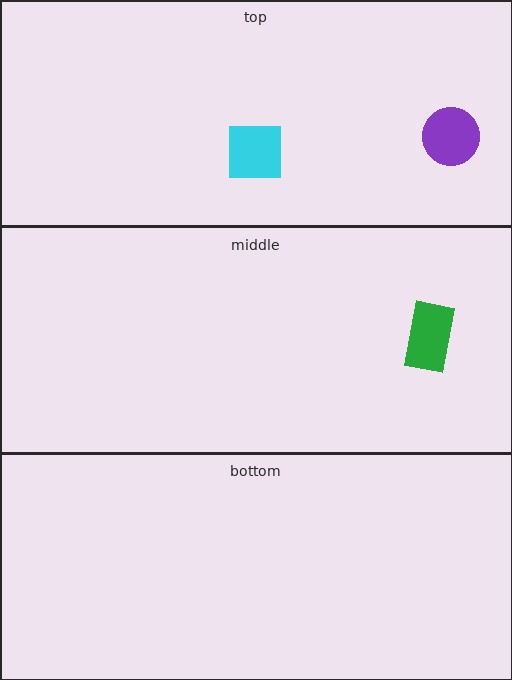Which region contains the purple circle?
The top region.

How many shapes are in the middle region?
1.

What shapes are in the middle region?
The green rectangle.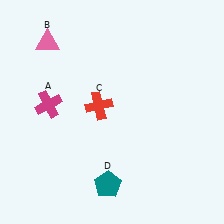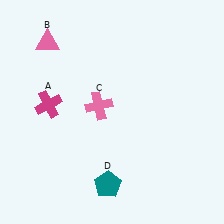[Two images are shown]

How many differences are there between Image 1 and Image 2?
There is 1 difference between the two images.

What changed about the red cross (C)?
In Image 1, C is red. In Image 2, it changed to pink.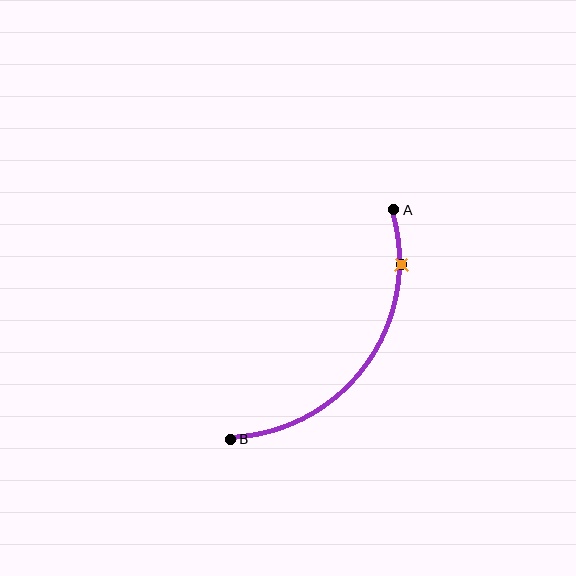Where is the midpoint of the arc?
The arc midpoint is the point on the curve farthest from the straight line joining A and B. It sits below and to the right of that line.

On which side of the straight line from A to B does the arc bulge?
The arc bulges below and to the right of the straight line connecting A and B.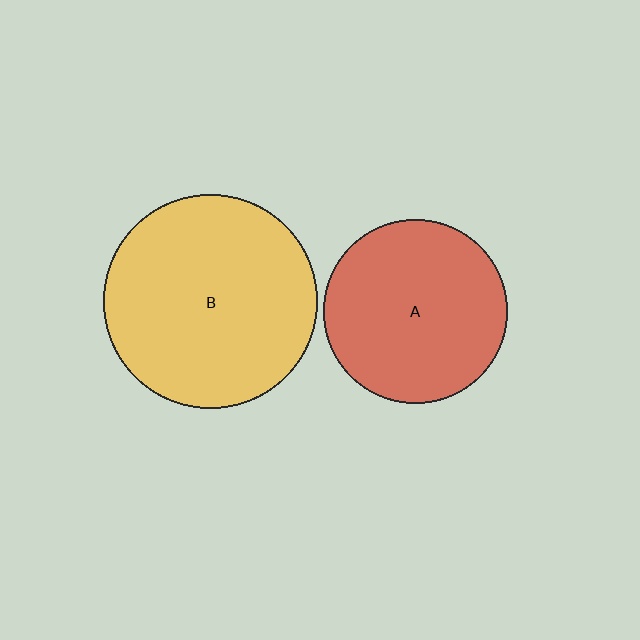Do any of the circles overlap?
No, none of the circles overlap.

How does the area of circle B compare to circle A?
Approximately 1.3 times.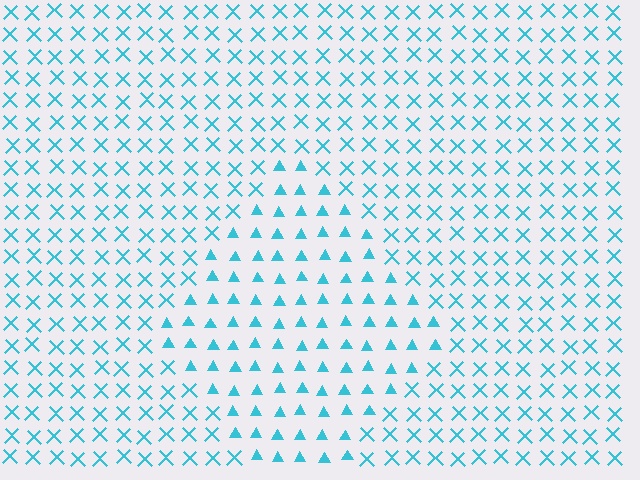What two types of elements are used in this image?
The image uses triangles inside the diamond region and X marks outside it.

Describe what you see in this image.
The image is filled with small cyan elements arranged in a uniform grid. A diamond-shaped region contains triangles, while the surrounding area contains X marks. The boundary is defined purely by the change in element shape.